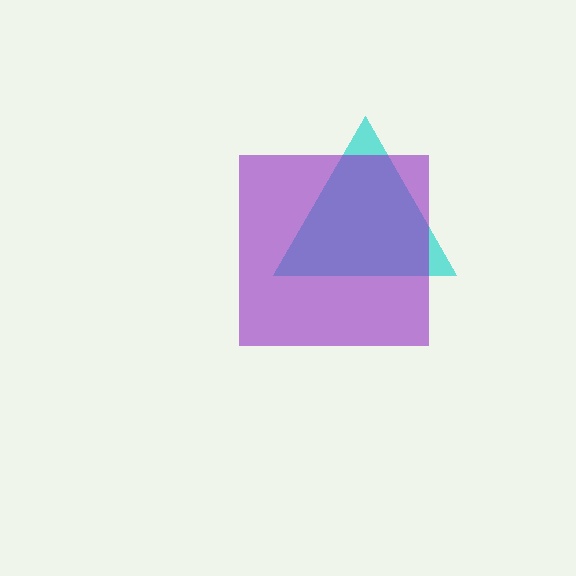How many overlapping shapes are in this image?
There are 2 overlapping shapes in the image.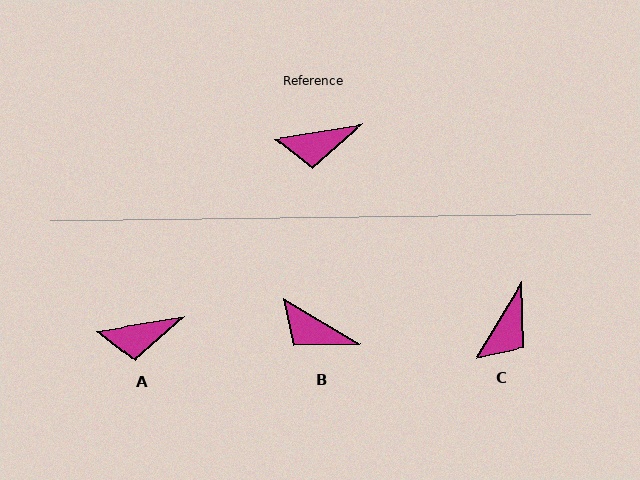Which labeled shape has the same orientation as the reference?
A.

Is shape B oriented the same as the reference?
No, it is off by about 40 degrees.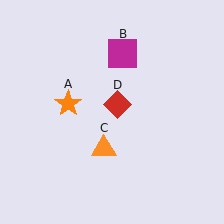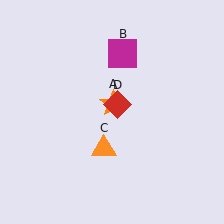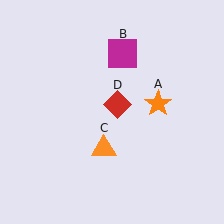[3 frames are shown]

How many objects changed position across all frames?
1 object changed position: orange star (object A).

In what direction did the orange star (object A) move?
The orange star (object A) moved right.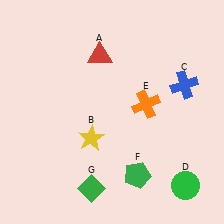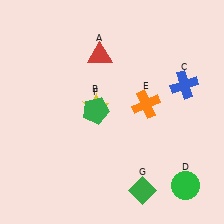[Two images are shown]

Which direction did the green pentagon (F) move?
The green pentagon (F) moved up.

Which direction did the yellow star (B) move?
The yellow star (B) moved up.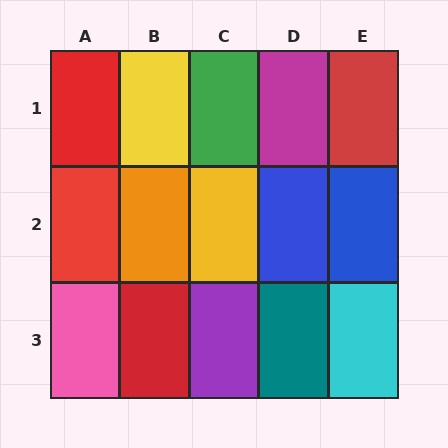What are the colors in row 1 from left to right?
Red, yellow, green, magenta, red.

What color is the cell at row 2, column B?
Orange.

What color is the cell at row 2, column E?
Blue.